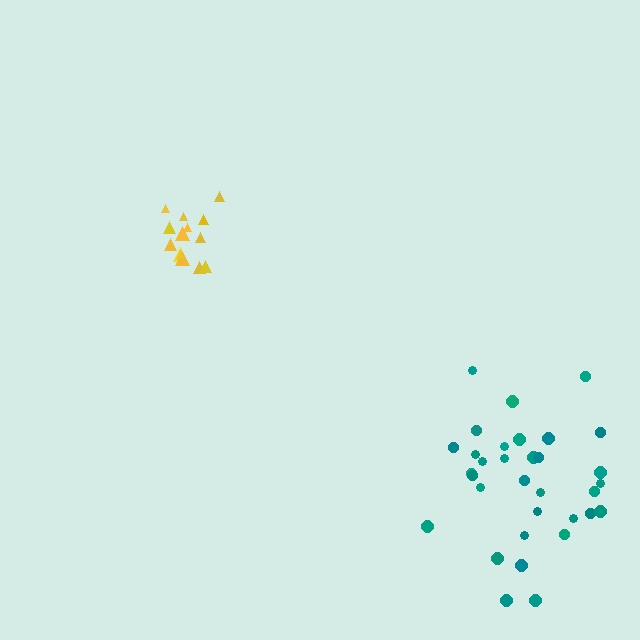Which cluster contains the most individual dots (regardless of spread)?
Teal (34).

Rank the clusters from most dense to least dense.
yellow, teal.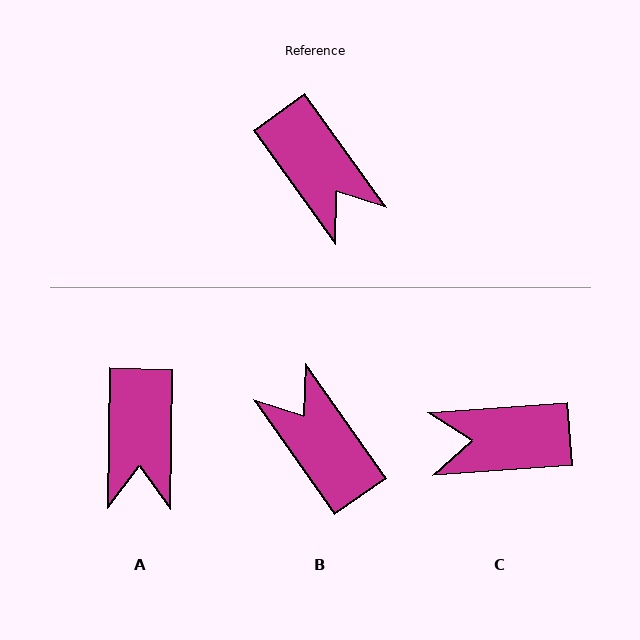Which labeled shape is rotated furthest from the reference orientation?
B, about 179 degrees away.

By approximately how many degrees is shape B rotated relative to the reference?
Approximately 179 degrees counter-clockwise.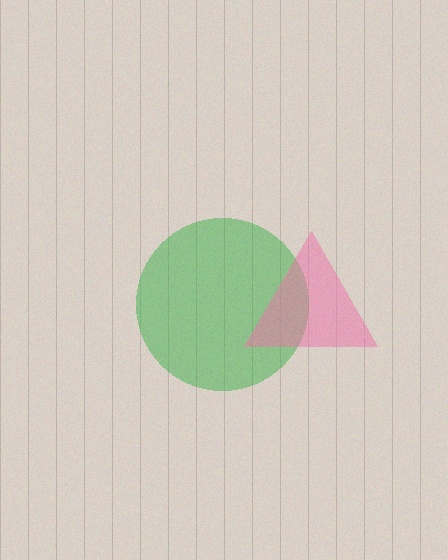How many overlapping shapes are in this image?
There are 2 overlapping shapes in the image.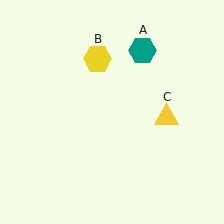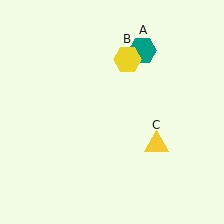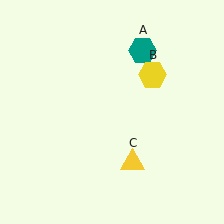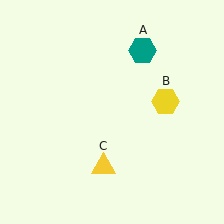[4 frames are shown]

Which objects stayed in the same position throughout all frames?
Teal hexagon (object A) remained stationary.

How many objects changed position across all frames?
2 objects changed position: yellow hexagon (object B), yellow triangle (object C).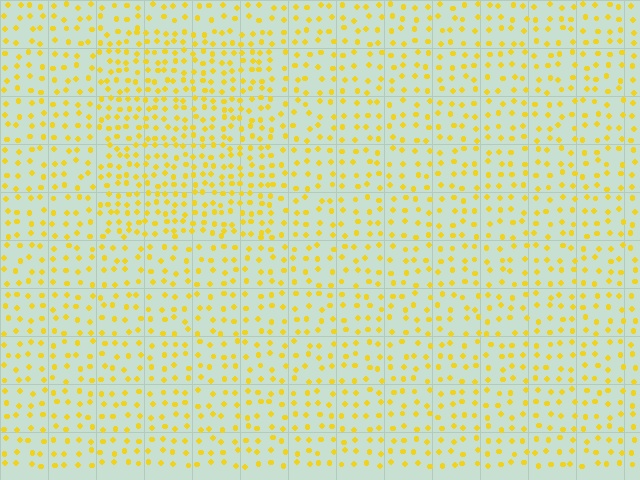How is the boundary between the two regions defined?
The boundary is defined by a change in element density (approximately 1.6x ratio). All elements are the same color, size, and shape.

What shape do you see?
I see a rectangle.